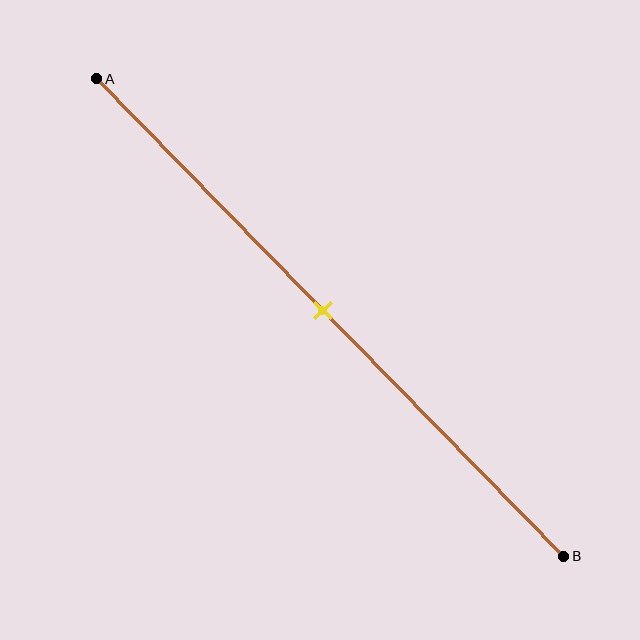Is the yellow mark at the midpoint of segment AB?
Yes, the mark is approximately at the midpoint.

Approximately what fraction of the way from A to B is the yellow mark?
The yellow mark is approximately 50% of the way from A to B.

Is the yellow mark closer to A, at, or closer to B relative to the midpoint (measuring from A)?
The yellow mark is approximately at the midpoint of segment AB.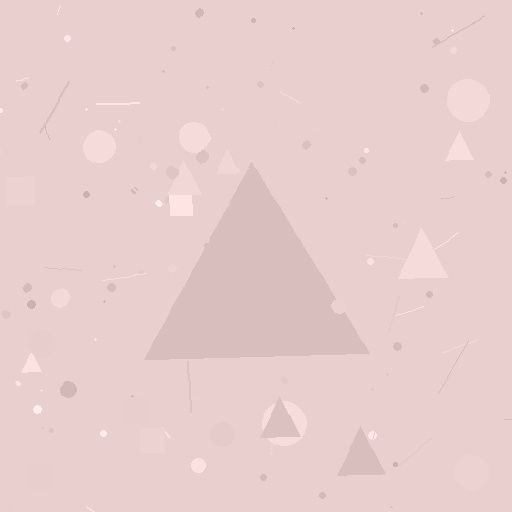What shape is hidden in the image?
A triangle is hidden in the image.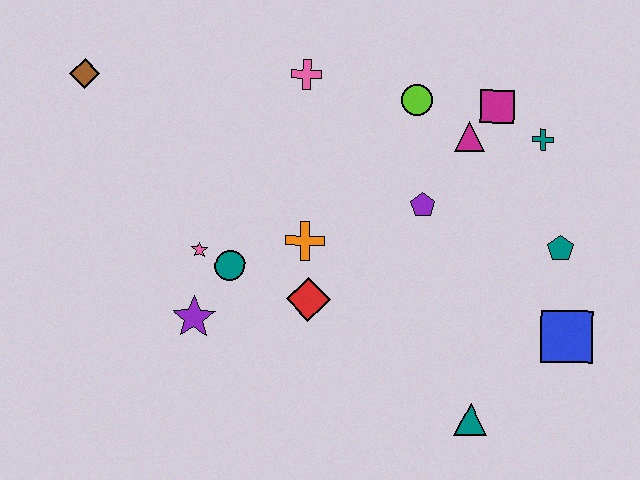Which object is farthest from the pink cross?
The teal triangle is farthest from the pink cross.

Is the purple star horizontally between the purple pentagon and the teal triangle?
No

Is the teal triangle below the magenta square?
Yes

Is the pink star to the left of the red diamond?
Yes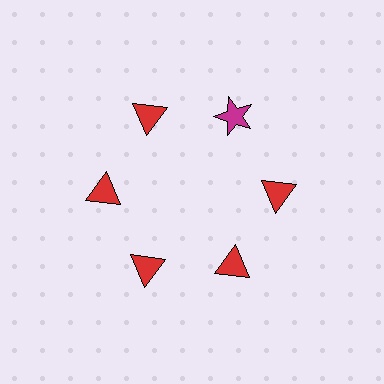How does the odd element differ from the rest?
It differs in both color (magenta instead of red) and shape (star instead of triangle).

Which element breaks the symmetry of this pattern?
The magenta star at roughly the 1 o'clock position breaks the symmetry. All other shapes are red triangles.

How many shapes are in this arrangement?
There are 6 shapes arranged in a ring pattern.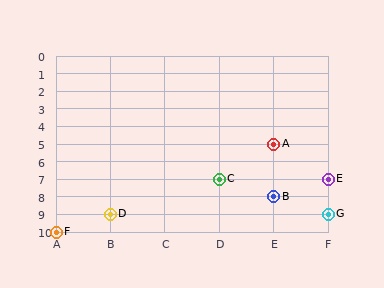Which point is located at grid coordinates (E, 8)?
Point B is at (E, 8).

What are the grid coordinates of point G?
Point G is at grid coordinates (F, 9).